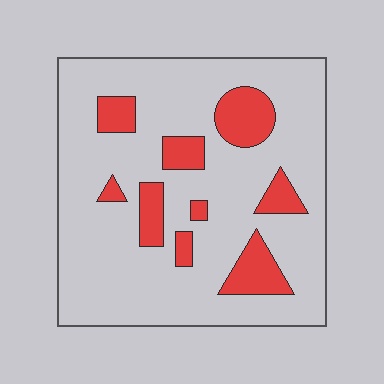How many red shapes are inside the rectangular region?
9.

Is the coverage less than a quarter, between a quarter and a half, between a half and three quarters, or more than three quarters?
Less than a quarter.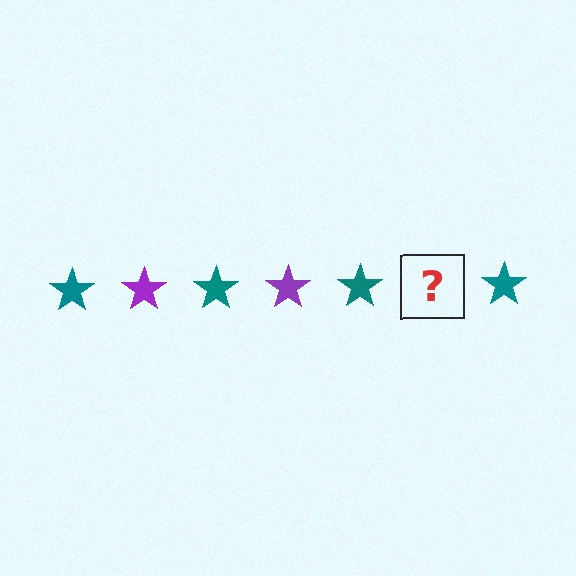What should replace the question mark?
The question mark should be replaced with a purple star.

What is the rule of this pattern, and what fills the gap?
The rule is that the pattern cycles through teal, purple stars. The gap should be filled with a purple star.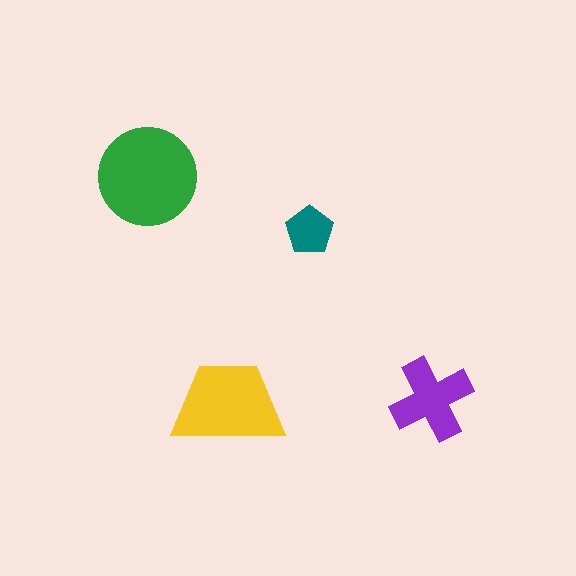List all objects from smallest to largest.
The teal pentagon, the purple cross, the yellow trapezoid, the green circle.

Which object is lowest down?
The yellow trapezoid is bottommost.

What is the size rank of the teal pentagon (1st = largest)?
4th.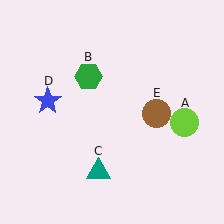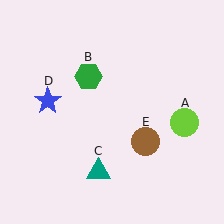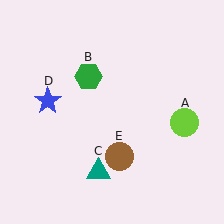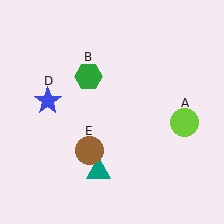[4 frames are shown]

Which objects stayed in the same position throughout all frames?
Lime circle (object A) and green hexagon (object B) and teal triangle (object C) and blue star (object D) remained stationary.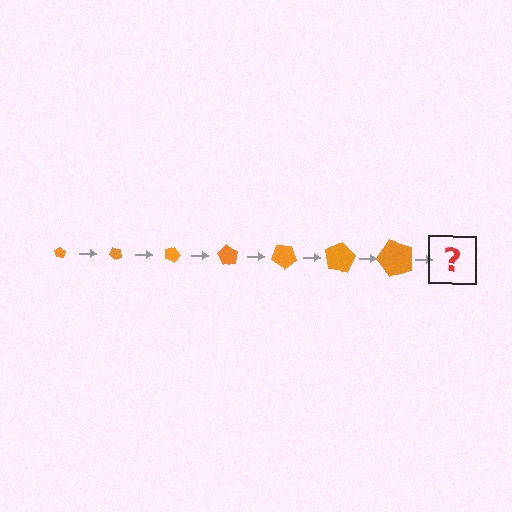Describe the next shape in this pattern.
It should be a pentagon, larger than the previous one and rotated 315 degrees from the start.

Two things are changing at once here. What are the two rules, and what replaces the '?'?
The two rules are that the pentagon grows larger each step and it rotates 45 degrees each step. The '?' should be a pentagon, larger than the previous one and rotated 315 degrees from the start.